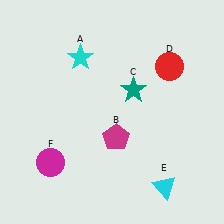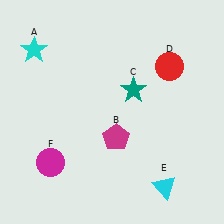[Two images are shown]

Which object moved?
The cyan star (A) moved left.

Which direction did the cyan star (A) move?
The cyan star (A) moved left.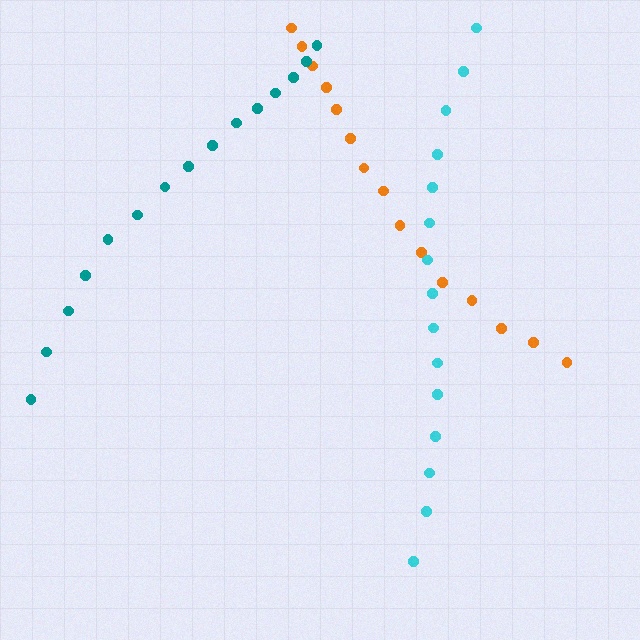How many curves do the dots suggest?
There are 3 distinct paths.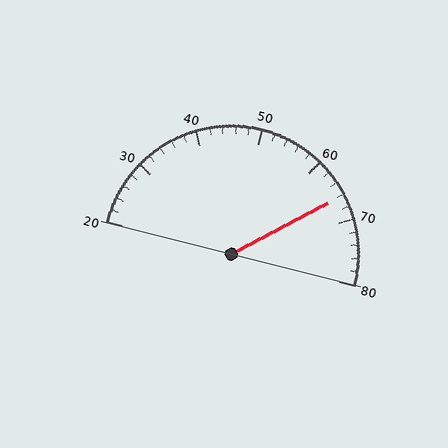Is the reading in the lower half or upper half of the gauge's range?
The reading is in the upper half of the range (20 to 80).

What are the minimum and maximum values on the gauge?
The gauge ranges from 20 to 80.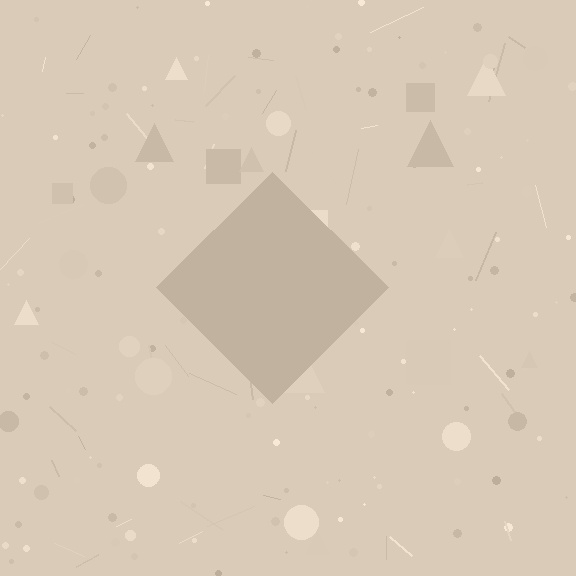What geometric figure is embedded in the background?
A diamond is embedded in the background.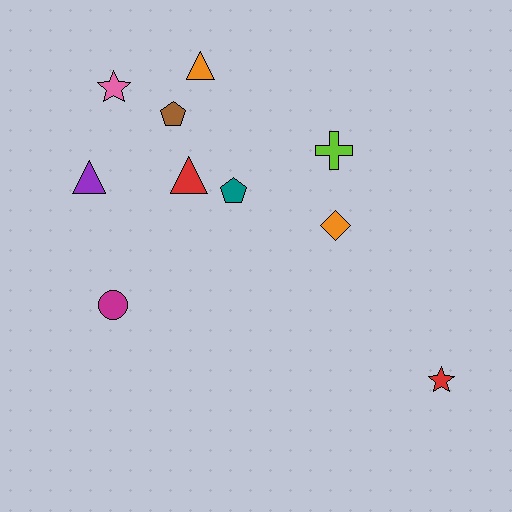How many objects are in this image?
There are 10 objects.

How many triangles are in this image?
There are 3 triangles.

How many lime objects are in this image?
There is 1 lime object.